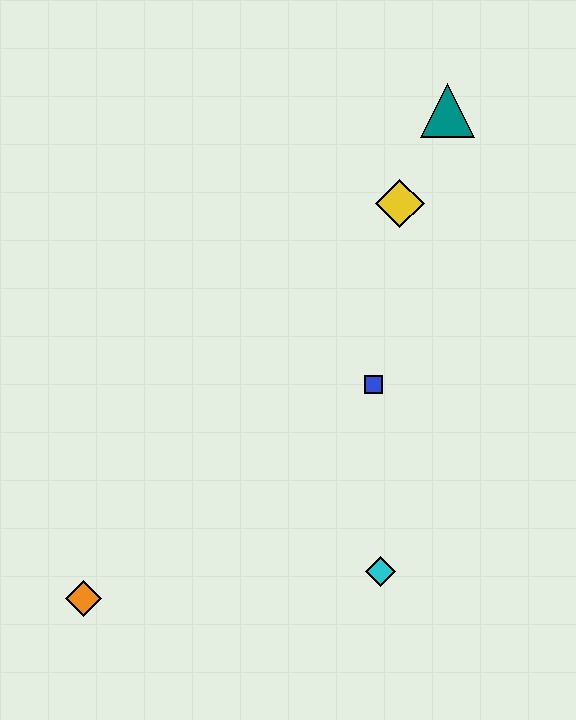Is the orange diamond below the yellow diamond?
Yes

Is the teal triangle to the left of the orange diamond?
No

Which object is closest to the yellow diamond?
The teal triangle is closest to the yellow diamond.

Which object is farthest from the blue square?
The orange diamond is farthest from the blue square.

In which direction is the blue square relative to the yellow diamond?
The blue square is below the yellow diamond.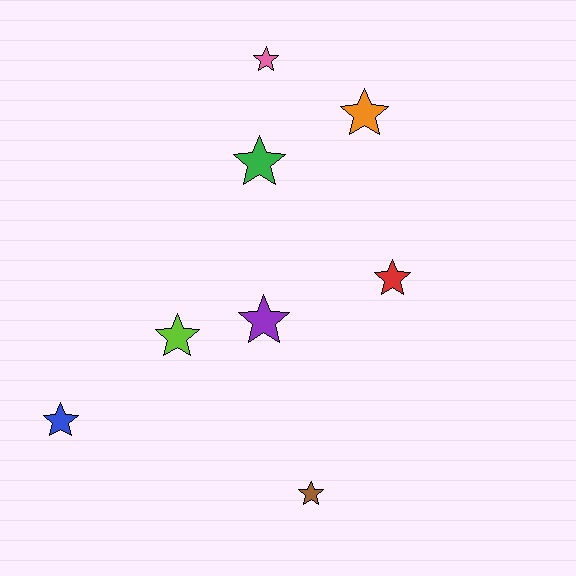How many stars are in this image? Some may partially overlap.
There are 8 stars.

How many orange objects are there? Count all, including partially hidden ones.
There is 1 orange object.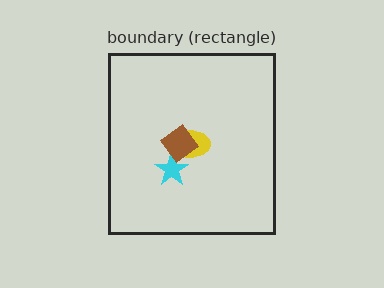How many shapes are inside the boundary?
3 inside, 0 outside.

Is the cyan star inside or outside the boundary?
Inside.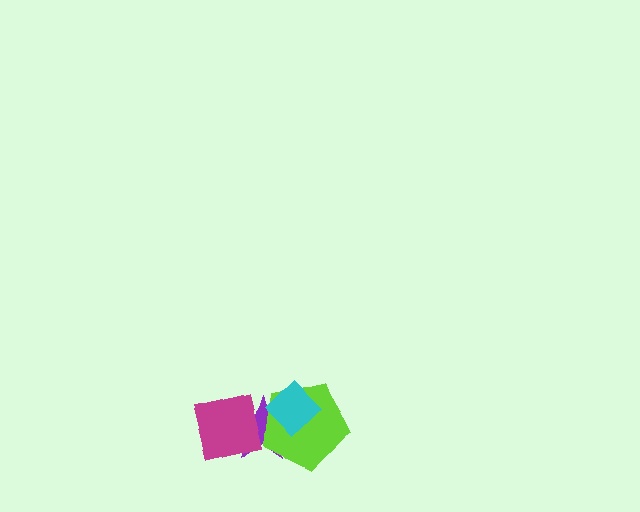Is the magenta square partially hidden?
No, no other shape covers it.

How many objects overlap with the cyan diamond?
2 objects overlap with the cyan diamond.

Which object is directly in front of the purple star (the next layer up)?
The lime pentagon is directly in front of the purple star.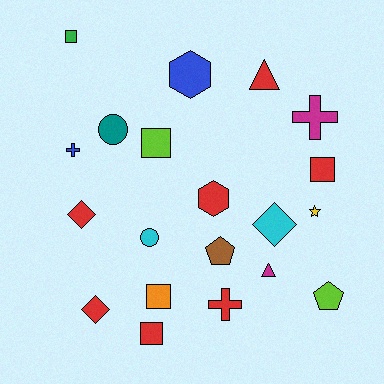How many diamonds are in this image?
There are 3 diamonds.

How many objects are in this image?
There are 20 objects.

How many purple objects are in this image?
There are no purple objects.